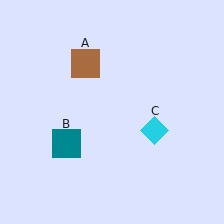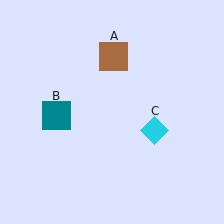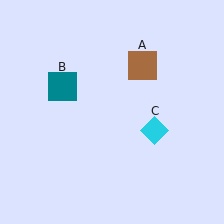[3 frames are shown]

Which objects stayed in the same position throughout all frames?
Cyan diamond (object C) remained stationary.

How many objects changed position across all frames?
2 objects changed position: brown square (object A), teal square (object B).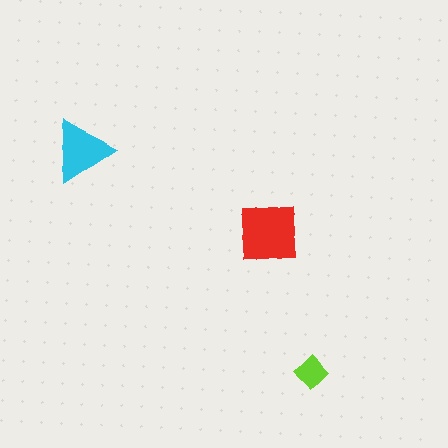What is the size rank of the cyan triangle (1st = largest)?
2nd.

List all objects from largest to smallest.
The red square, the cyan triangle, the lime diamond.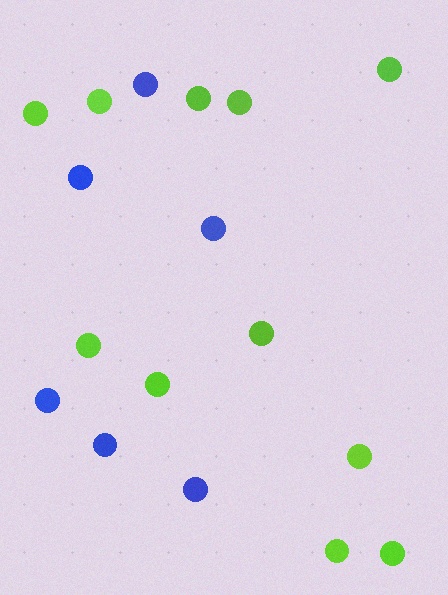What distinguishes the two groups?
There are 2 groups: one group of lime circles (11) and one group of blue circles (6).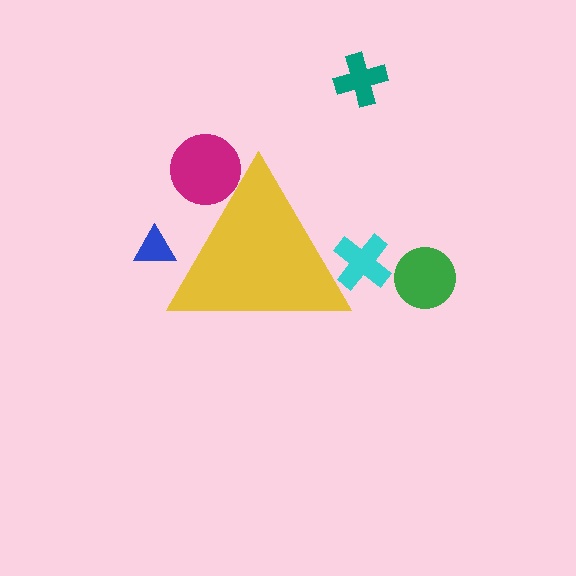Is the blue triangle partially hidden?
Yes, the blue triangle is partially hidden behind the yellow triangle.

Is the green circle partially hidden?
No, the green circle is fully visible.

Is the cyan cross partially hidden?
Yes, the cyan cross is partially hidden behind the yellow triangle.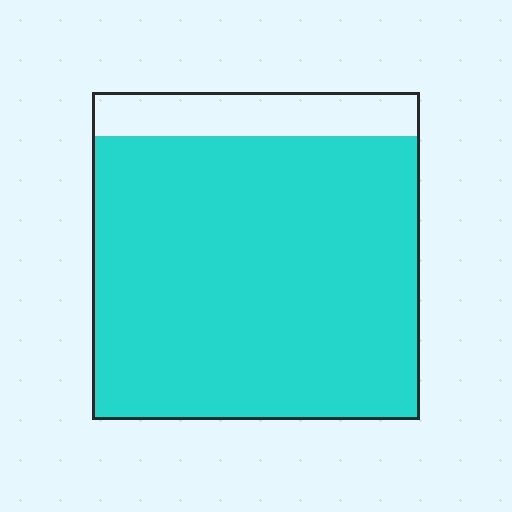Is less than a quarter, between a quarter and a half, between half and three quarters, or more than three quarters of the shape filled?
More than three quarters.